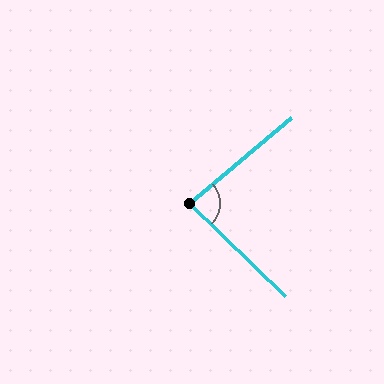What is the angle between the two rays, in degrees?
Approximately 84 degrees.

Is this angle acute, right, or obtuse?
It is acute.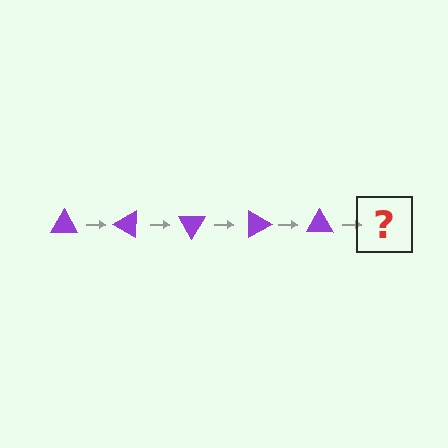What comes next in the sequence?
The next element should be a purple triangle rotated 150 degrees.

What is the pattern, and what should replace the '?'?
The pattern is that the triangle rotates 30 degrees each step. The '?' should be a purple triangle rotated 150 degrees.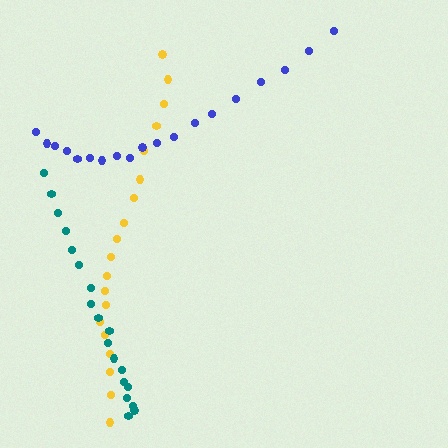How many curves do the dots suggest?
There are 3 distinct paths.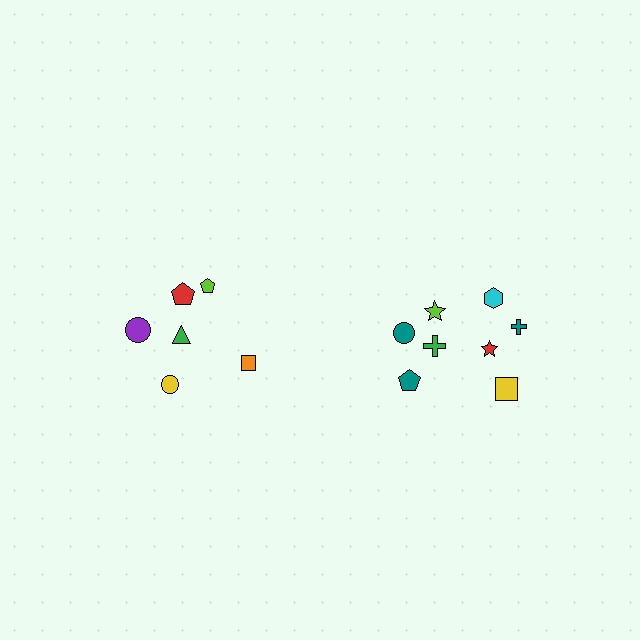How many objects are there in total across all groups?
There are 14 objects.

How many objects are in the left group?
There are 6 objects.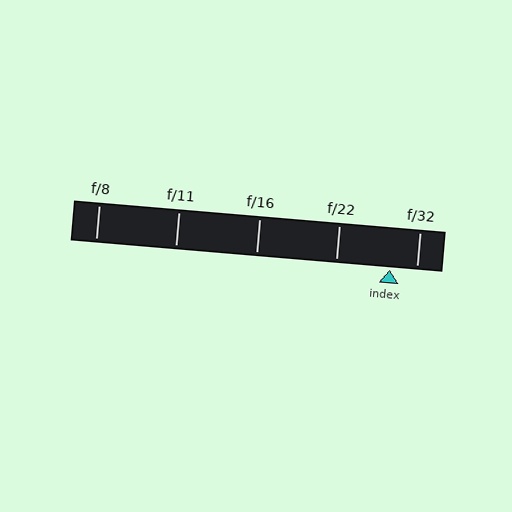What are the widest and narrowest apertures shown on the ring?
The widest aperture shown is f/8 and the narrowest is f/32.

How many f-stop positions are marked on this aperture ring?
There are 5 f-stop positions marked.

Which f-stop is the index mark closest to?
The index mark is closest to f/32.